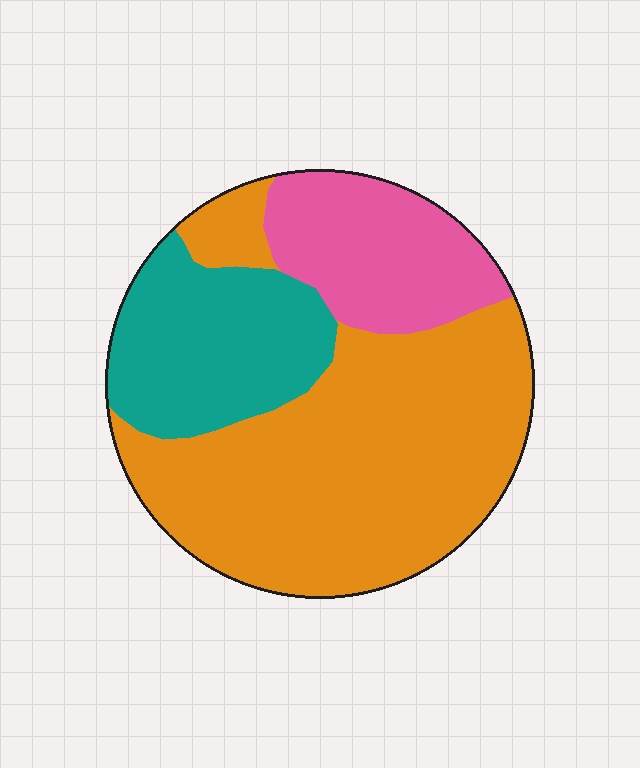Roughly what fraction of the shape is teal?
Teal covers 23% of the shape.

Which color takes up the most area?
Orange, at roughly 60%.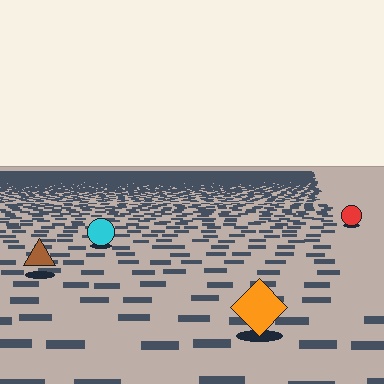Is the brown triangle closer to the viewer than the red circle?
Yes. The brown triangle is closer — you can tell from the texture gradient: the ground texture is coarser near it.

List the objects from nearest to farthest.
From nearest to farthest: the orange diamond, the brown triangle, the cyan circle, the red circle.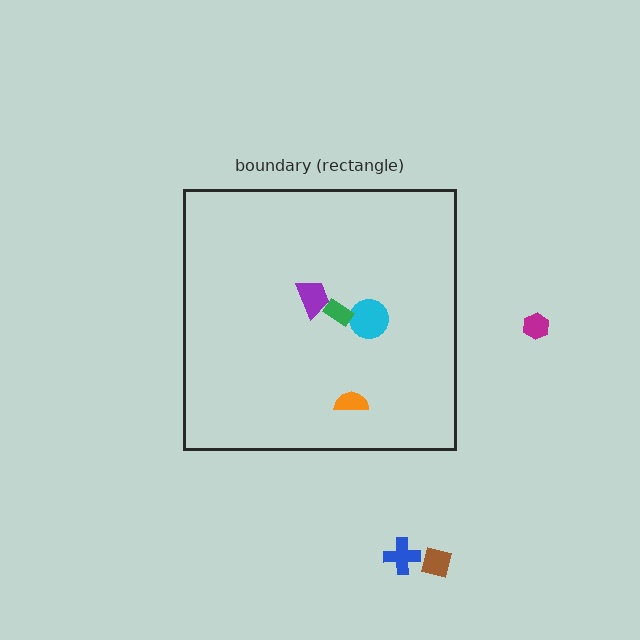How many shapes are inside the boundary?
4 inside, 3 outside.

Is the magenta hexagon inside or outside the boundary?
Outside.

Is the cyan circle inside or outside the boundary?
Inside.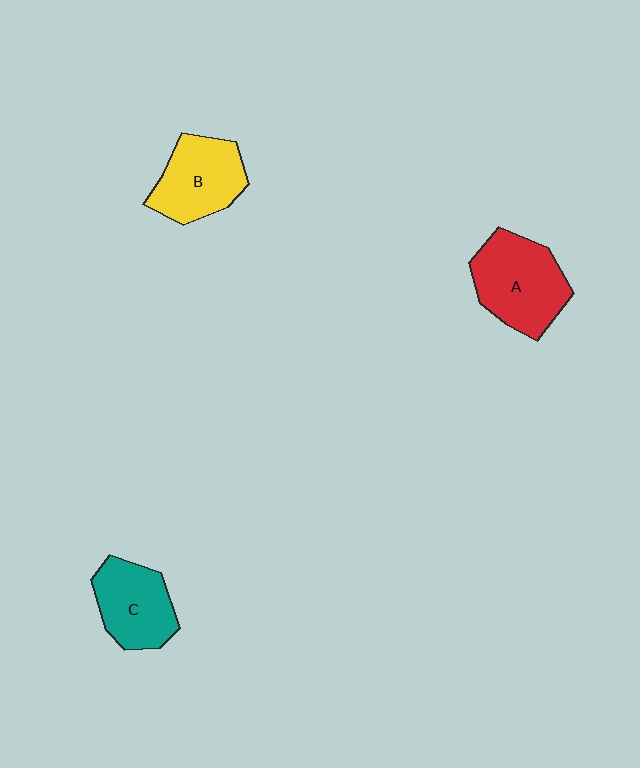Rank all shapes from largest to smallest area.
From largest to smallest: A (red), B (yellow), C (teal).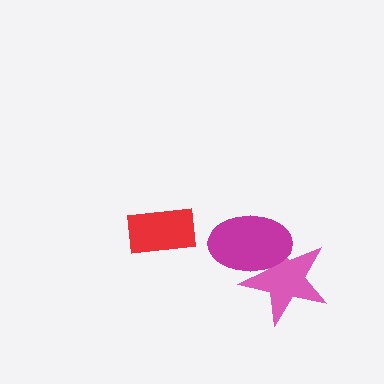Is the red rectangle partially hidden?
No, no other shape covers it.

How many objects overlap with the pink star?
1 object overlaps with the pink star.